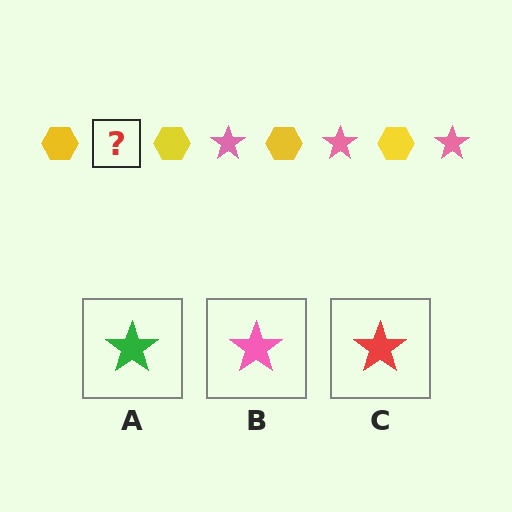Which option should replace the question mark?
Option B.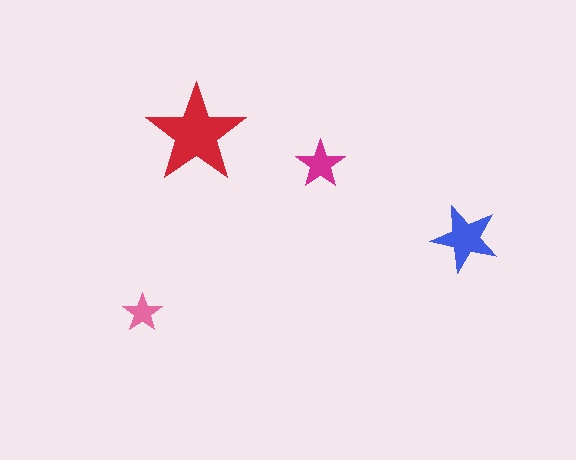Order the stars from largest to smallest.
the red one, the blue one, the magenta one, the pink one.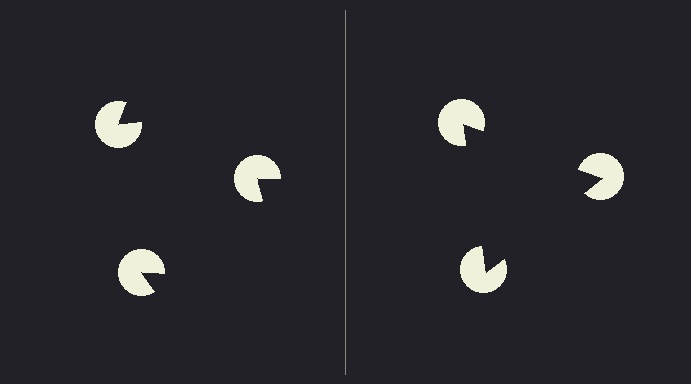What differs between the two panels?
The pac-man discs are positioned identically on both sides; only the wedge orientations differ. On the right they align to a triangle; on the left they are misaligned.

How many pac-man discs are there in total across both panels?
6 — 3 on each side.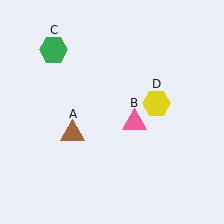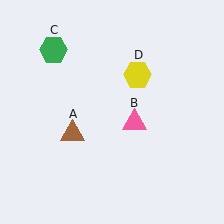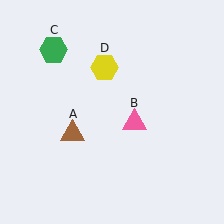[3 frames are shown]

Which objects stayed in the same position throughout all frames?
Brown triangle (object A) and pink triangle (object B) and green hexagon (object C) remained stationary.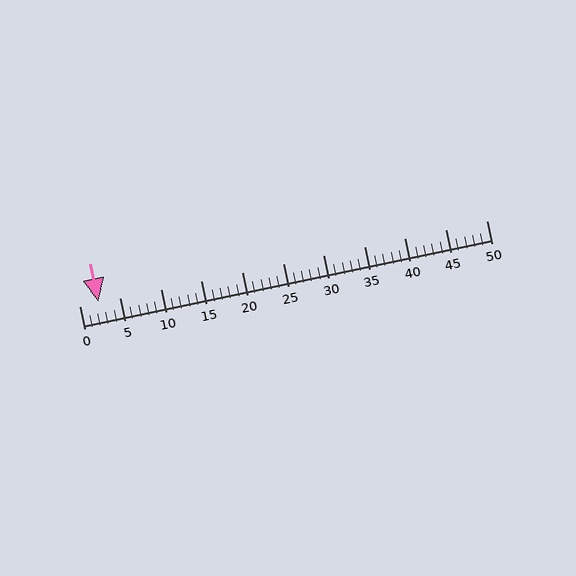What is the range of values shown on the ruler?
The ruler shows values from 0 to 50.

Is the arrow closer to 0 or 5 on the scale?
The arrow is closer to 0.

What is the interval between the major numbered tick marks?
The major tick marks are spaced 5 units apart.